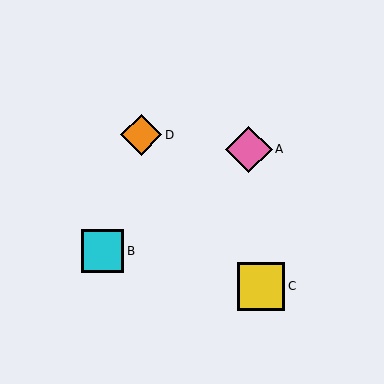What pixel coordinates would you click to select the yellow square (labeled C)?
Click at (261, 286) to select the yellow square C.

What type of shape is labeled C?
Shape C is a yellow square.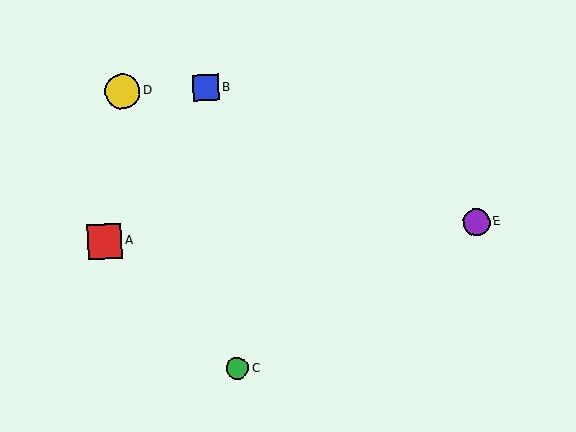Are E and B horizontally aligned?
No, E is at y≈222 and B is at y≈88.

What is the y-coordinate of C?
Object C is at y≈368.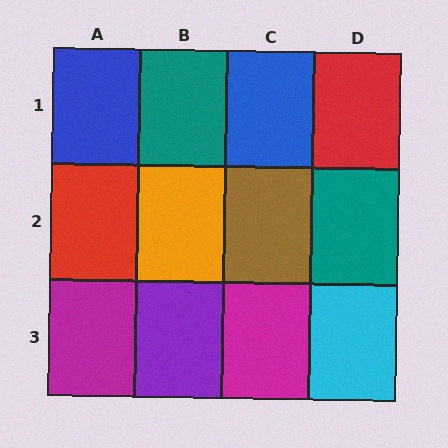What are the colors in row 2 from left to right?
Red, orange, brown, teal.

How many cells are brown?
1 cell is brown.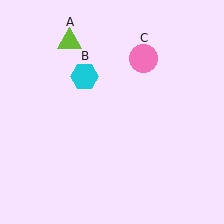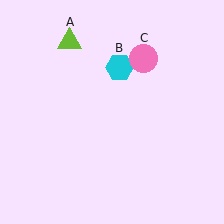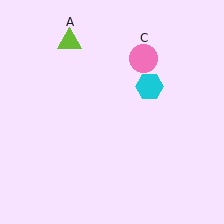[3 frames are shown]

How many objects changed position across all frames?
1 object changed position: cyan hexagon (object B).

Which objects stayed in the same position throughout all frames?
Lime triangle (object A) and pink circle (object C) remained stationary.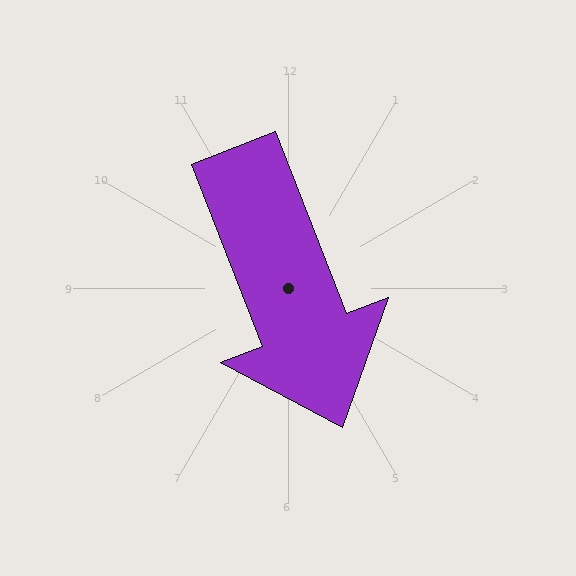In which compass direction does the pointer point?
South.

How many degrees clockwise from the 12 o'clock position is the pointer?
Approximately 159 degrees.